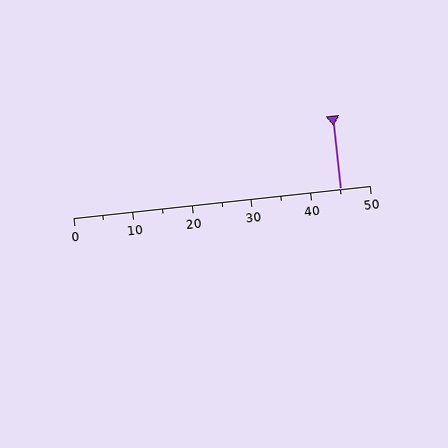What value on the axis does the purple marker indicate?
The marker indicates approximately 45.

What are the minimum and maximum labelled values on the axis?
The axis runs from 0 to 50.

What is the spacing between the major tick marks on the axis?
The major ticks are spaced 10 apart.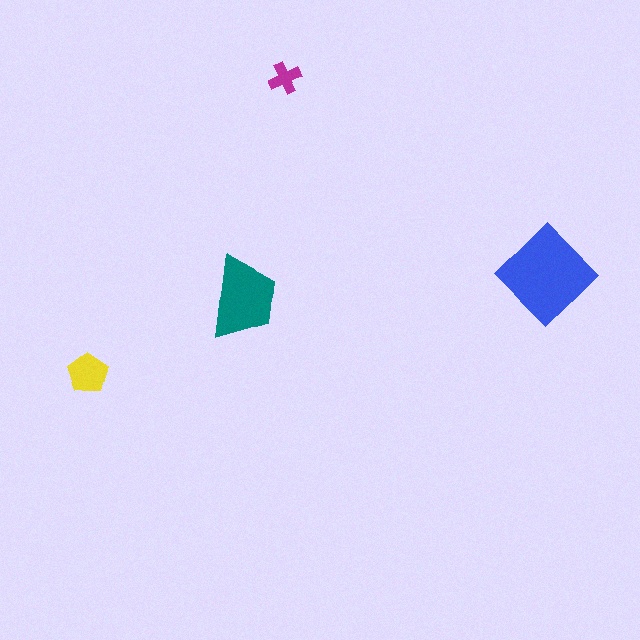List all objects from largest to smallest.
The blue diamond, the teal trapezoid, the yellow pentagon, the magenta cross.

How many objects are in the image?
There are 4 objects in the image.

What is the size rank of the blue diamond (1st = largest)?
1st.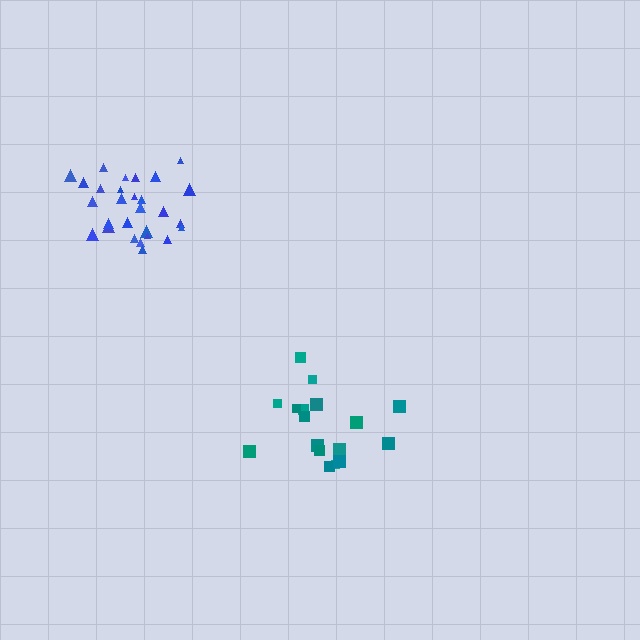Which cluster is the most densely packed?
Blue.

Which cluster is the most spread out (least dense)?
Teal.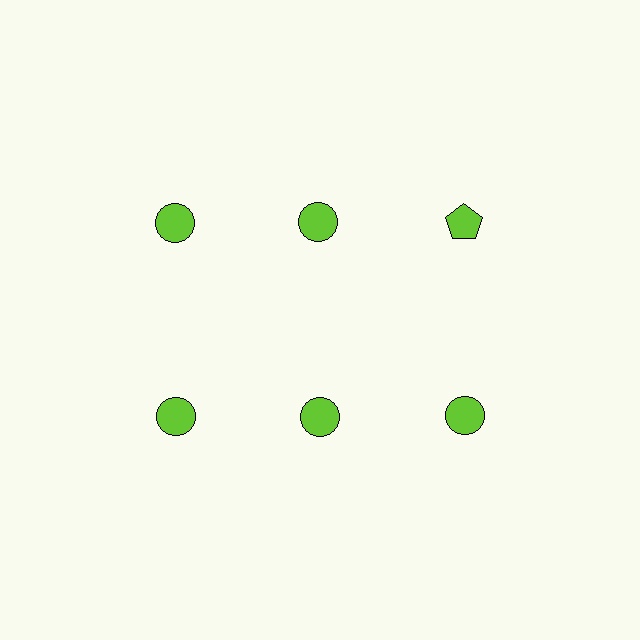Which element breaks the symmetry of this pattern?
The lime pentagon in the top row, center column breaks the symmetry. All other shapes are lime circles.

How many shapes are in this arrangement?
There are 6 shapes arranged in a grid pattern.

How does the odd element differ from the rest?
It has a different shape: pentagon instead of circle.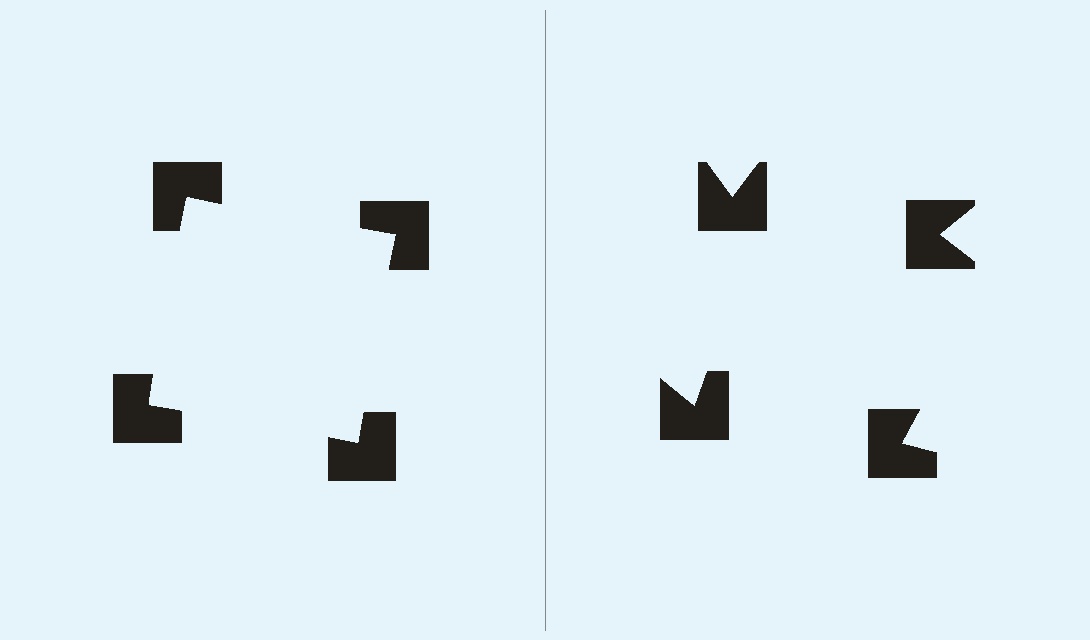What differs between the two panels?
The notched squares are positioned identically on both sides; only the wedge orientations differ. On the left they align to a square; on the right they are misaligned.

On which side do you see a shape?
An illusory square appears on the left side. On the right side the wedge cuts are rotated, so no coherent shape forms.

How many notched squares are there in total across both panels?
8 — 4 on each side.